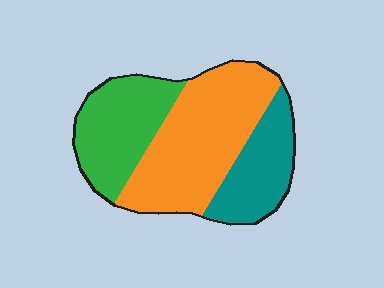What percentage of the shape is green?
Green covers about 30% of the shape.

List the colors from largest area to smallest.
From largest to smallest: orange, green, teal.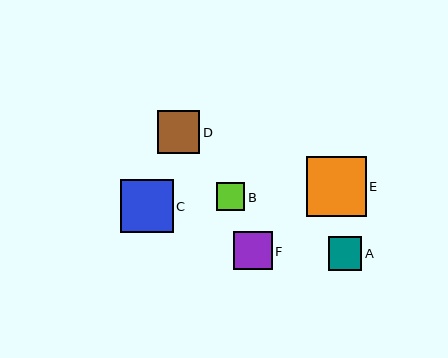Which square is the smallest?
Square B is the smallest with a size of approximately 29 pixels.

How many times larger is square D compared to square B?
Square D is approximately 1.5 times the size of square B.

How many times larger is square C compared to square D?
Square C is approximately 1.3 times the size of square D.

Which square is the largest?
Square E is the largest with a size of approximately 60 pixels.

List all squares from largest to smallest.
From largest to smallest: E, C, D, F, A, B.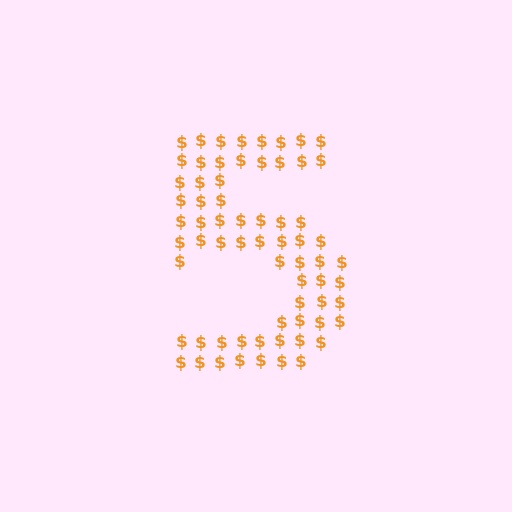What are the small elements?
The small elements are dollar signs.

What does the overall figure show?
The overall figure shows the digit 5.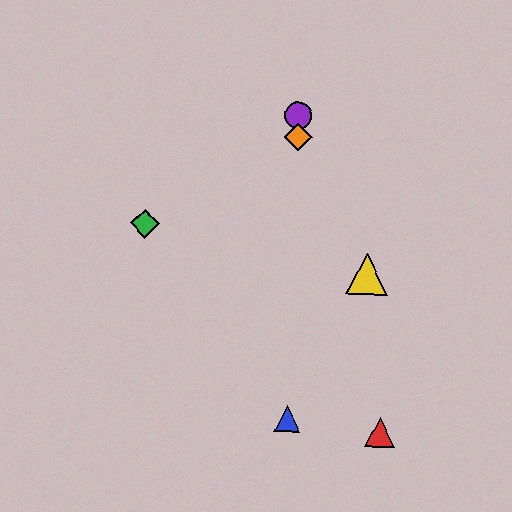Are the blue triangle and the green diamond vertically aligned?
No, the blue triangle is at x≈287 and the green diamond is at x≈145.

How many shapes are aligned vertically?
3 shapes (the blue triangle, the purple circle, the orange diamond) are aligned vertically.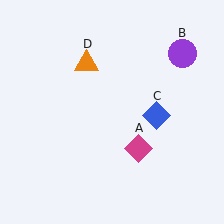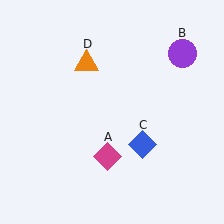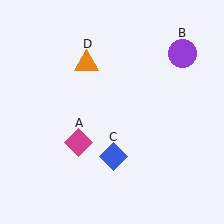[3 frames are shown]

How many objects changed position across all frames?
2 objects changed position: magenta diamond (object A), blue diamond (object C).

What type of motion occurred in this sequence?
The magenta diamond (object A), blue diamond (object C) rotated clockwise around the center of the scene.